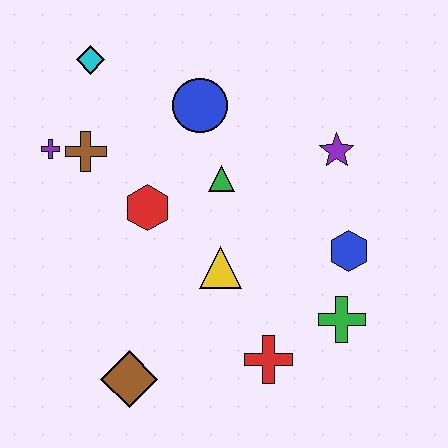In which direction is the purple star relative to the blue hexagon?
The purple star is above the blue hexagon.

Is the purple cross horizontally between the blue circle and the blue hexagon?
No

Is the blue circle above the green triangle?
Yes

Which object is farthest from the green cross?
The cyan diamond is farthest from the green cross.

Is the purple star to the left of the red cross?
No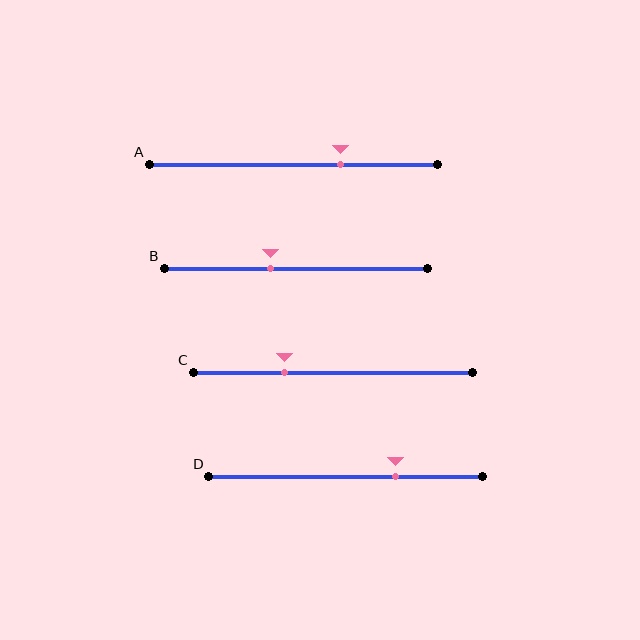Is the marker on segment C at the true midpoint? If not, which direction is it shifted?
No, the marker on segment C is shifted to the left by about 17% of the segment length.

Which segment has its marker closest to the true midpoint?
Segment B has its marker closest to the true midpoint.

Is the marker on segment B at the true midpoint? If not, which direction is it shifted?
No, the marker on segment B is shifted to the left by about 10% of the segment length.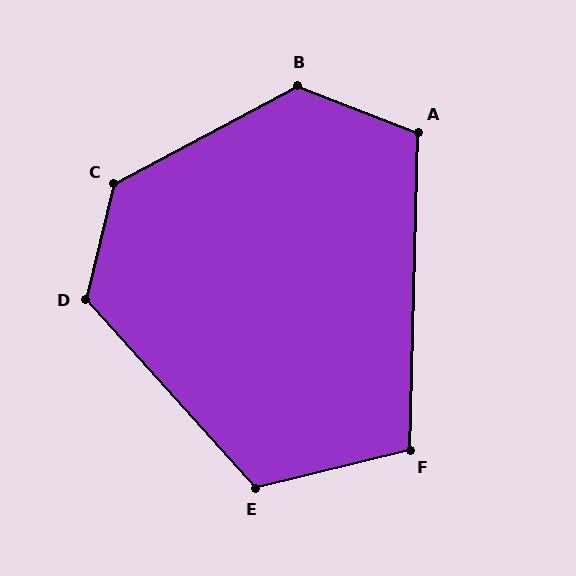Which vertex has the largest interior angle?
C, at approximately 132 degrees.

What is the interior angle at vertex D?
Approximately 124 degrees (obtuse).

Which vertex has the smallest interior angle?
F, at approximately 105 degrees.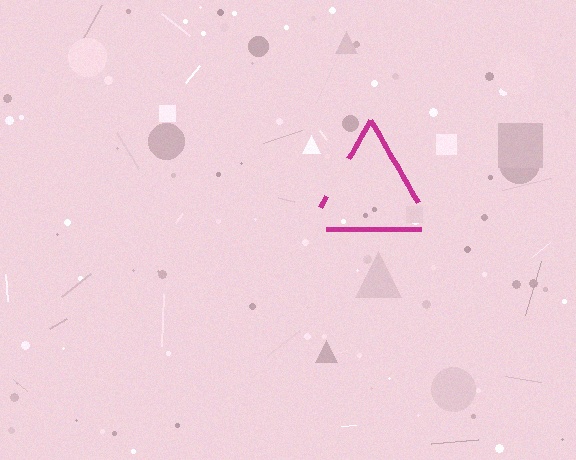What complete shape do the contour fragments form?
The contour fragments form a triangle.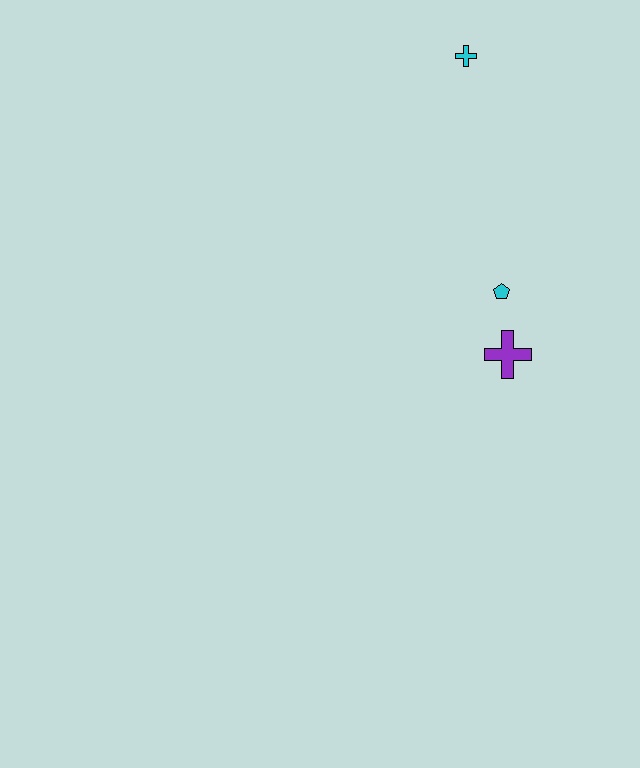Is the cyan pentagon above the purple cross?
Yes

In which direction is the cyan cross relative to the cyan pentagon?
The cyan cross is above the cyan pentagon.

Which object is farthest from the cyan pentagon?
The cyan cross is farthest from the cyan pentagon.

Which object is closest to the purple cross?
The cyan pentagon is closest to the purple cross.